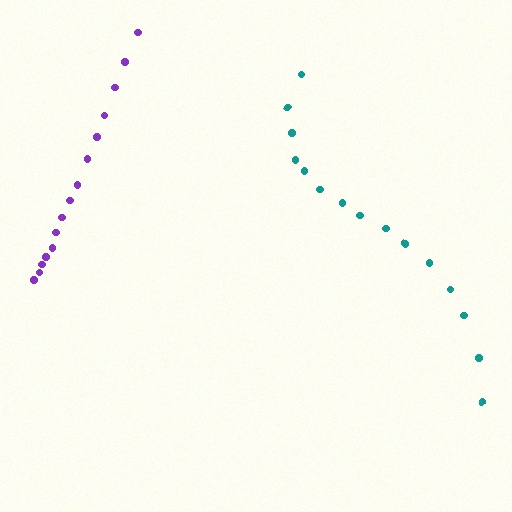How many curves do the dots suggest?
There are 2 distinct paths.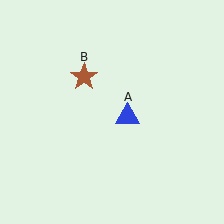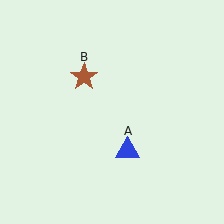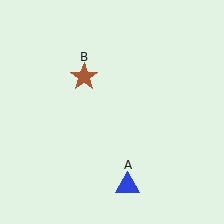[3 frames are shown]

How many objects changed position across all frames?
1 object changed position: blue triangle (object A).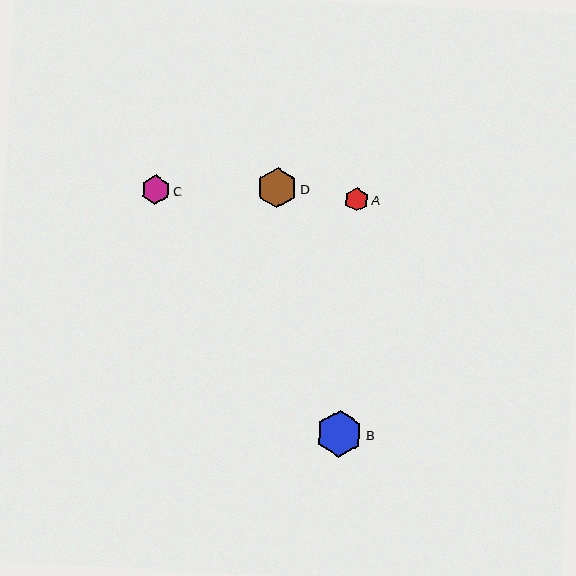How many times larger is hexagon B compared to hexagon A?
Hexagon B is approximately 2.0 times the size of hexagon A.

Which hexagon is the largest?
Hexagon B is the largest with a size of approximately 47 pixels.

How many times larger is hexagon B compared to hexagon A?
Hexagon B is approximately 2.0 times the size of hexagon A.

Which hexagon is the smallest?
Hexagon A is the smallest with a size of approximately 23 pixels.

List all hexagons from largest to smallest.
From largest to smallest: B, D, C, A.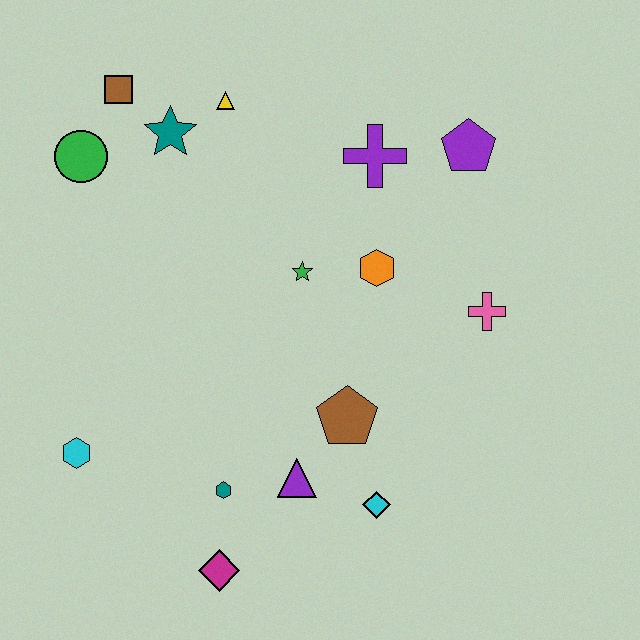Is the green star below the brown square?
Yes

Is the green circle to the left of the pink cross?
Yes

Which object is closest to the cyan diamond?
The purple triangle is closest to the cyan diamond.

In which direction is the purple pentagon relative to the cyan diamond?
The purple pentagon is above the cyan diamond.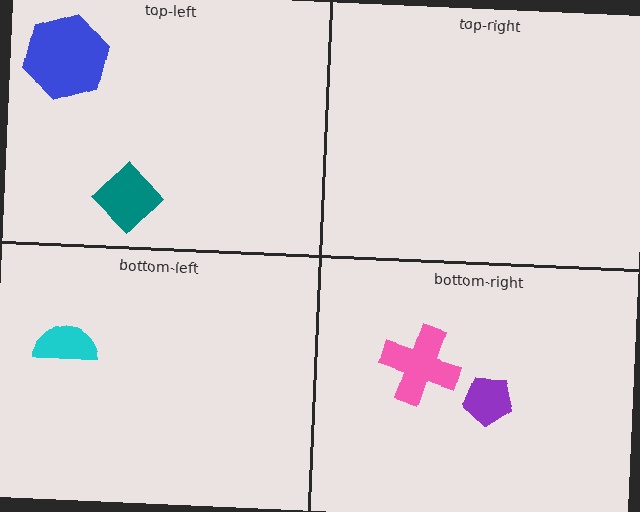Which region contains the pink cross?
The bottom-right region.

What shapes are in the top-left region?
The teal diamond, the blue hexagon.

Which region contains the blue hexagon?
The top-left region.